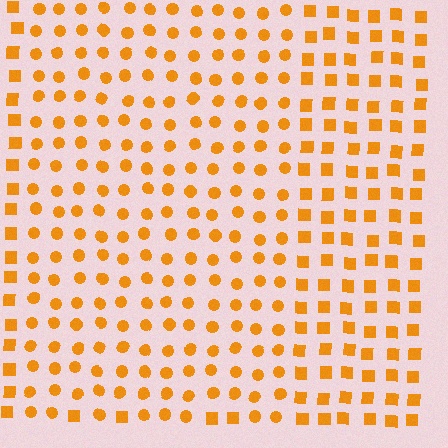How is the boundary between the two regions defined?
The boundary is defined by a change in element shape: circles inside vs. squares outside. All elements share the same color and spacing.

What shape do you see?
I see a rectangle.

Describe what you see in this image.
The image is filled with small orange elements arranged in a uniform grid. A rectangle-shaped region contains circles, while the surrounding area contains squares. The boundary is defined purely by the change in element shape.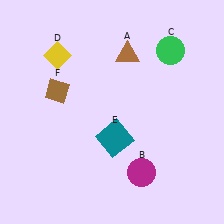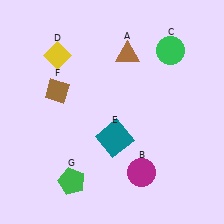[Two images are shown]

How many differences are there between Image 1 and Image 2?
There is 1 difference between the two images.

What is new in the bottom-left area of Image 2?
A green pentagon (G) was added in the bottom-left area of Image 2.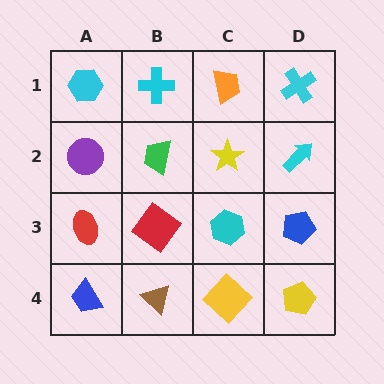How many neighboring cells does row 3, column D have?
3.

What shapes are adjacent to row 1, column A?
A purple circle (row 2, column A), a cyan cross (row 1, column B).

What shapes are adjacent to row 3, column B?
A green trapezoid (row 2, column B), a brown triangle (row 4, column B), a red ellipse (row 3, column A), a cyan hexagon (row 3, column C).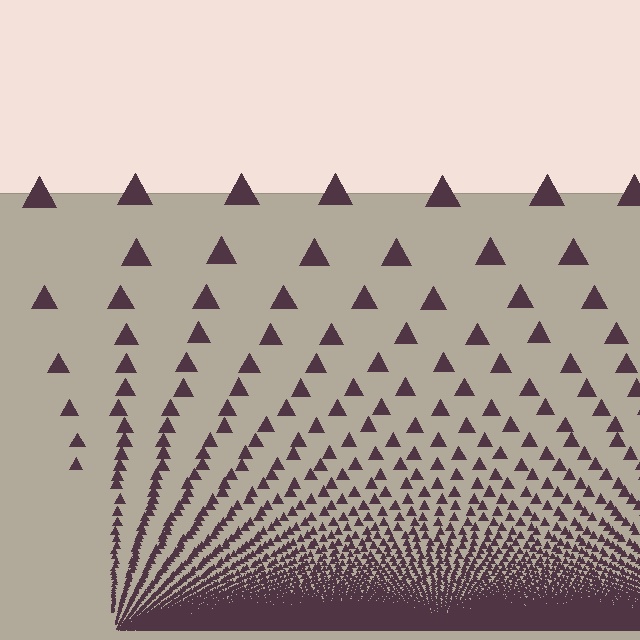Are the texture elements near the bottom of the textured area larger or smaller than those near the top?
Smaller. The gradient is inverted — elements near the bottom are smaller and denser.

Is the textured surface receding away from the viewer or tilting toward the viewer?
The surface appears to tilt toward the viewer. Texture elements get larger and sparser toward the top.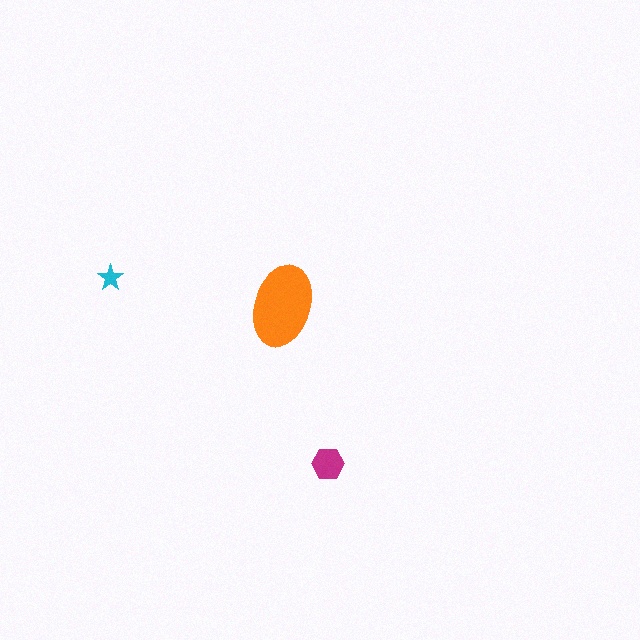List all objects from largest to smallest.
The orange ellipse, the magenta hexagon, the cyan star.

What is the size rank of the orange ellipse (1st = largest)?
1st.